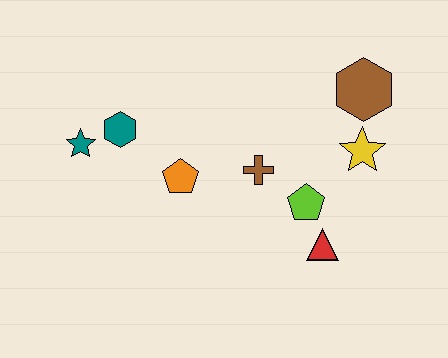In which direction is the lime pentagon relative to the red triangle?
The lime pentagon is above the red triangle.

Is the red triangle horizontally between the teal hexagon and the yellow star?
Yes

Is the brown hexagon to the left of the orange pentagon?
No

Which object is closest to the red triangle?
The lime pentagon is closest to the red triangle.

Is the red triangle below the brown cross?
Yes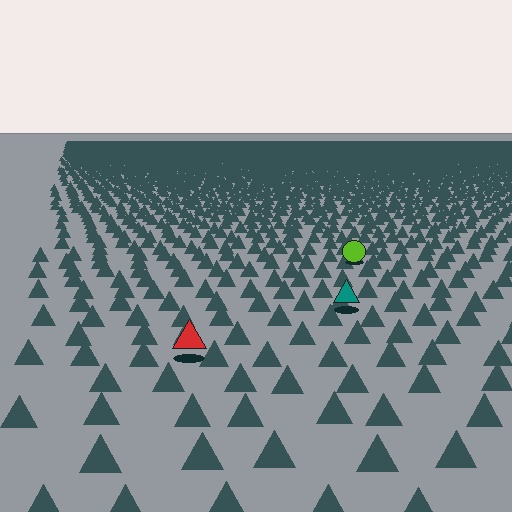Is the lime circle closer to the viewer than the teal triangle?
No. The teal triangle is closer — you can tell from the texture gradient: the ground texture is coarser near it.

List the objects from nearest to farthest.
From nearest to farthest: the red triangle, the teal triangle, the lime circle.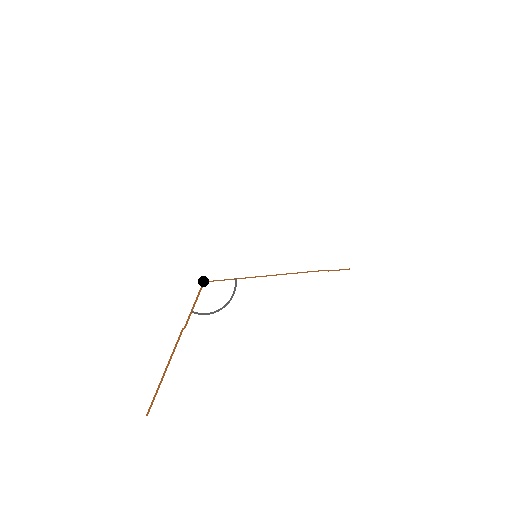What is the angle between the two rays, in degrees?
Approximately 118 degrees.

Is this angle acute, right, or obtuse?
It is obtuse.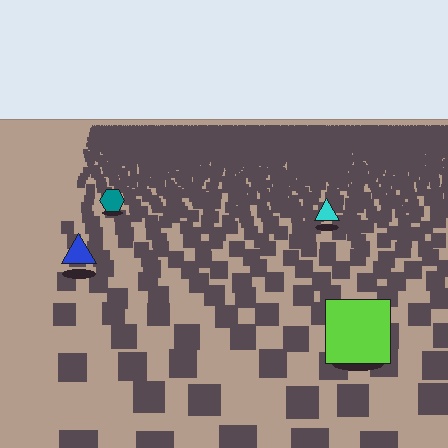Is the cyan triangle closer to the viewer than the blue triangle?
No. The blue triangle is closer — you can tell from the texture gradient: the ground texture is coarser near it.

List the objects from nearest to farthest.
From nearest to farthest: the lime square, the blue triangle, the cyan triangle, the teal hexagon.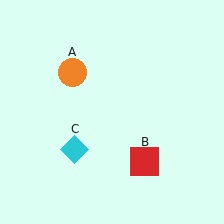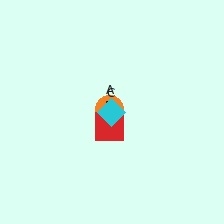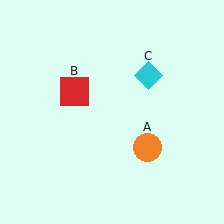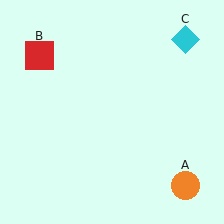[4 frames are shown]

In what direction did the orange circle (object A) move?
The orange circle (object A) moved down and to the right.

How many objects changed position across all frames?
3 objects changed position: orange circle (object A), red square (object B), cyan diamond (object C).